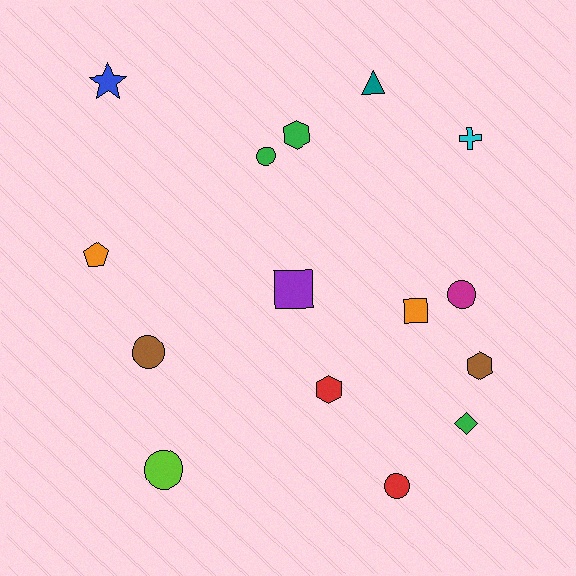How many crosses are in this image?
There is 1 cross.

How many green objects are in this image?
There are 3 green objects.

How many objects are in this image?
There are 15 objects.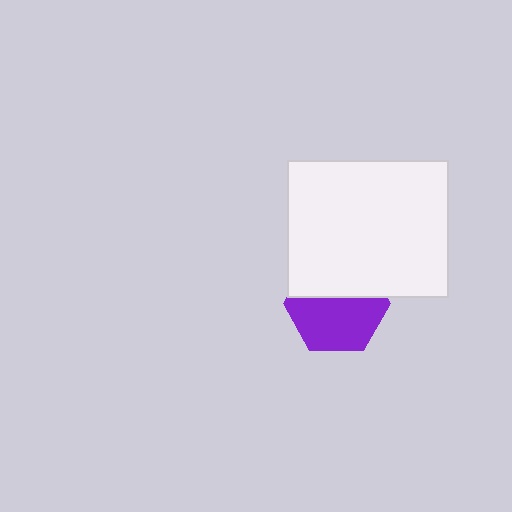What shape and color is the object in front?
The object in front is a white rectangle.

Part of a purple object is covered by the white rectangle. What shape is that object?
It is a hexagon.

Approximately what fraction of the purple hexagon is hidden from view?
Roughly 41% of the purple hexagon is hidden behind the white rectangle.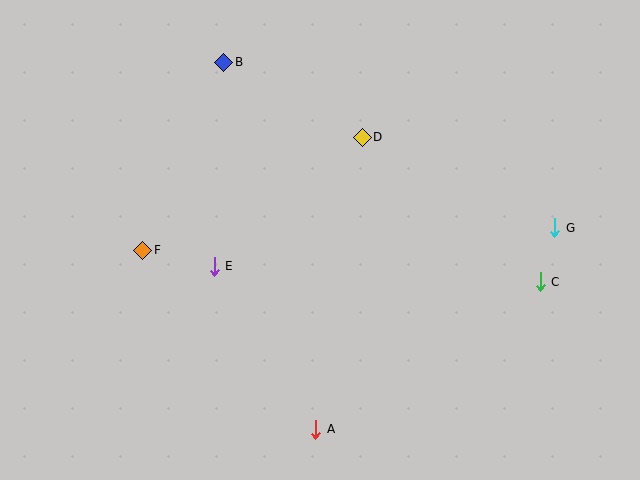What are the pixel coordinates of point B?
Point B is at (224, 62).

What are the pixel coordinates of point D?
Point D is at (362, 137).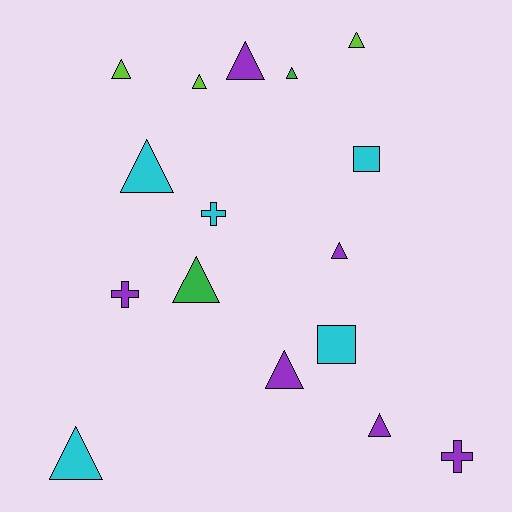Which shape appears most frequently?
Triangle, with 11 objects.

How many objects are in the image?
There are 16 objects.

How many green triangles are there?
There are 2 green triangles.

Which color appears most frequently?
Purple, with 6 objects.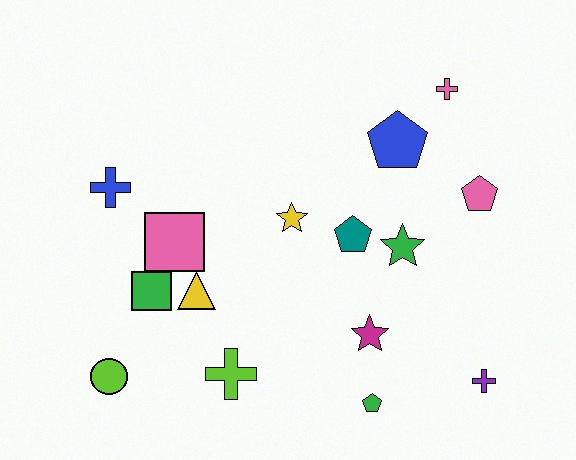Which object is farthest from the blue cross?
The purple cross is farthest from the blue cross.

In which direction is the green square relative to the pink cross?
The green square is to the left of the pink cross.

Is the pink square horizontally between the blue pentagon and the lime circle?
Yes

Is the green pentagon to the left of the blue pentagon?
Yes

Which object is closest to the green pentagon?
The magenta star is closest to the green pentagon.